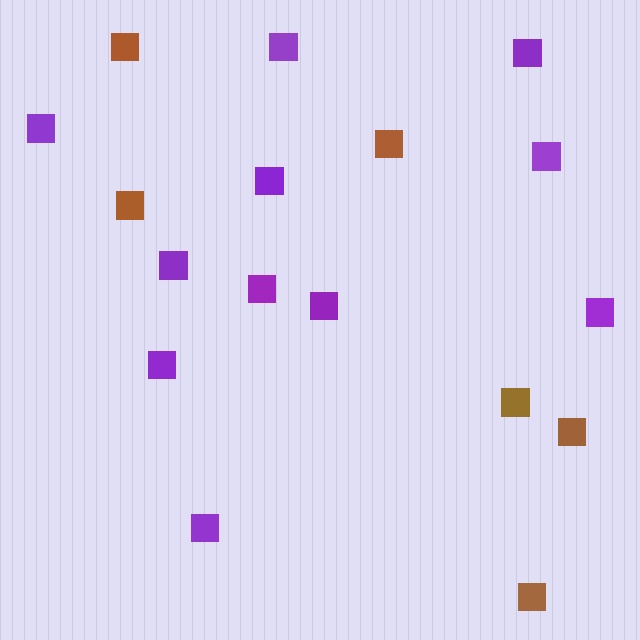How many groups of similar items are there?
There are 2 groups: one group of purple squares (11) and one group of brown squares (6).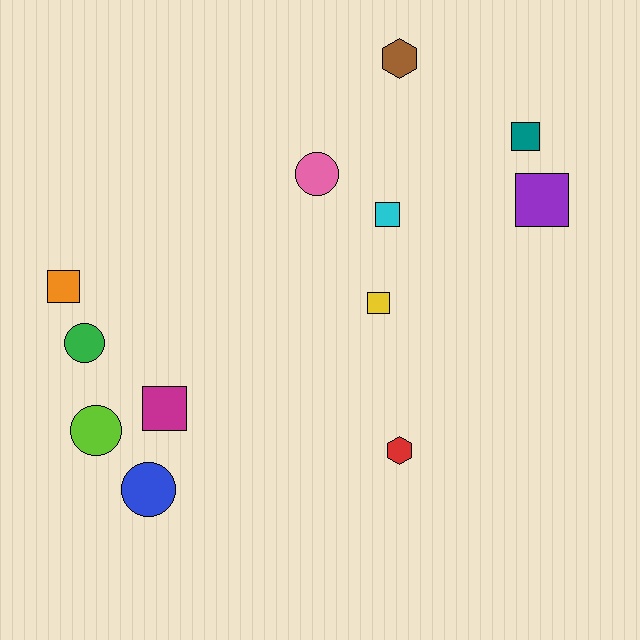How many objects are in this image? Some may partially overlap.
There are 12 objects.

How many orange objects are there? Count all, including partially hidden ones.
There is 1 orange object.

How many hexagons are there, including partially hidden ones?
There are 2 hexagons.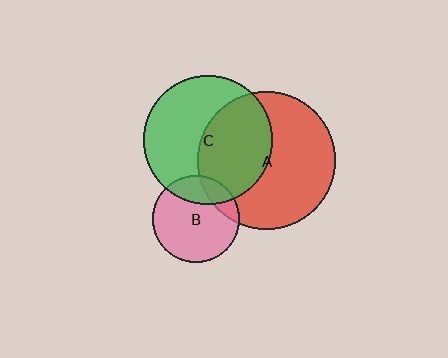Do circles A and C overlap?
Yes.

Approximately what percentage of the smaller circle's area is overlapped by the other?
Approximately 45%.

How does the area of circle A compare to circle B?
Approximately 2.5 times.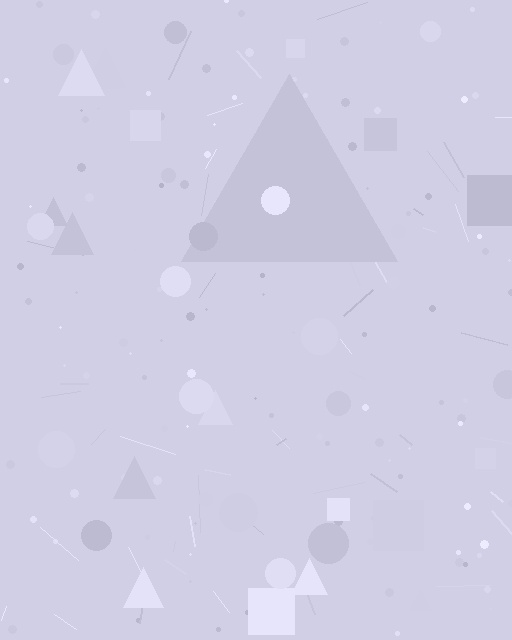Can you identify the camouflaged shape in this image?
The camouflaged shape is a triangle.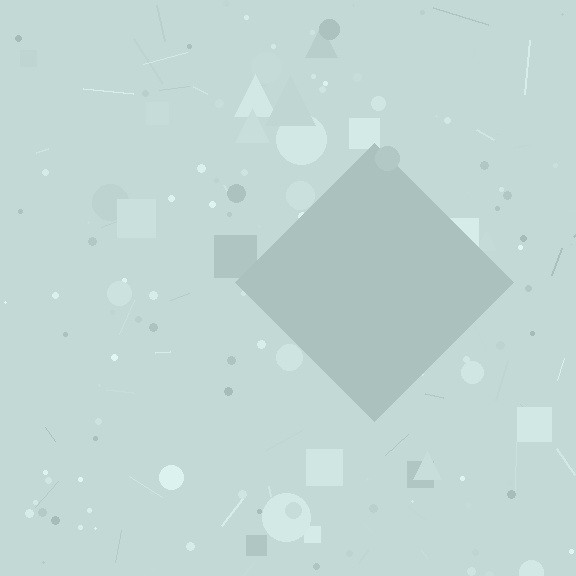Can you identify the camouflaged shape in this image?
The camouflaged shape is a diamond.